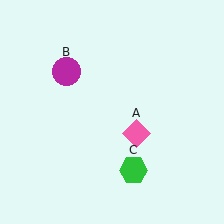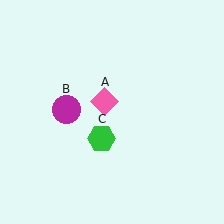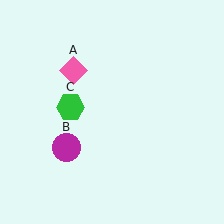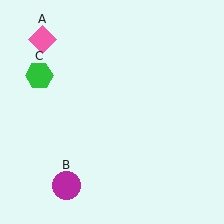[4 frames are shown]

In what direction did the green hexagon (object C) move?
The green hexagon (object C) moved up and to the left.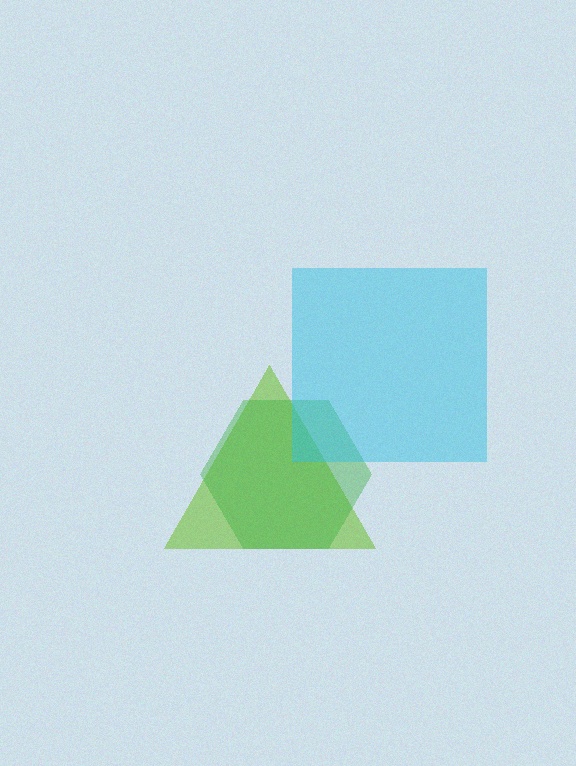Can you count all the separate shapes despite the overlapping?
Yes, there are 3 separate shapes.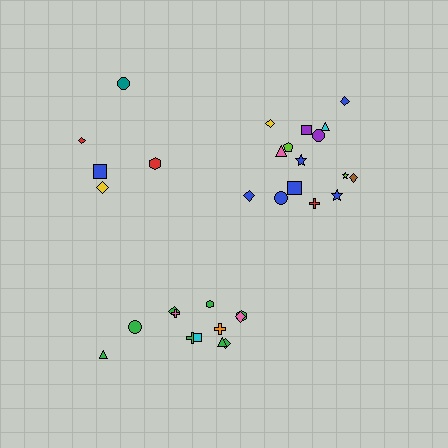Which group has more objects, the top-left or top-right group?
The top-right group.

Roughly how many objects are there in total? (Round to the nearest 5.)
Roughly 30 objects in total.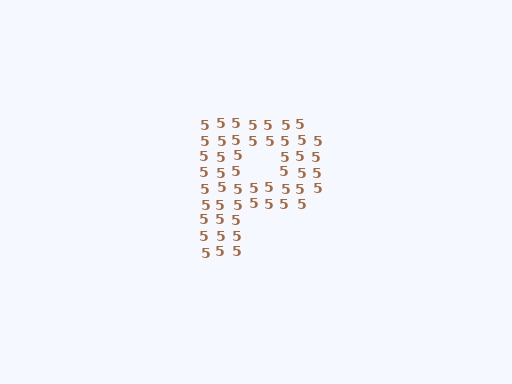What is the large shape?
The large shape is the letter P.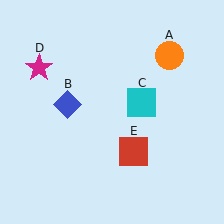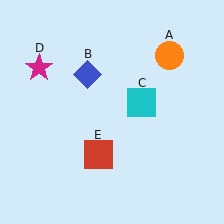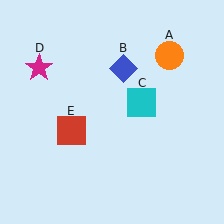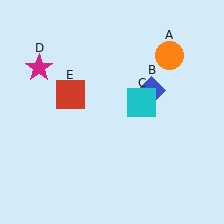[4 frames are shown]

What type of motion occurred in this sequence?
The blue diamond (object B), red square (object E) rotated clockwise around the center of the scene.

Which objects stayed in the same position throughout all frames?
Orange circle (object A) and cyan square (object C) and magenta star (object D) remained stationary.